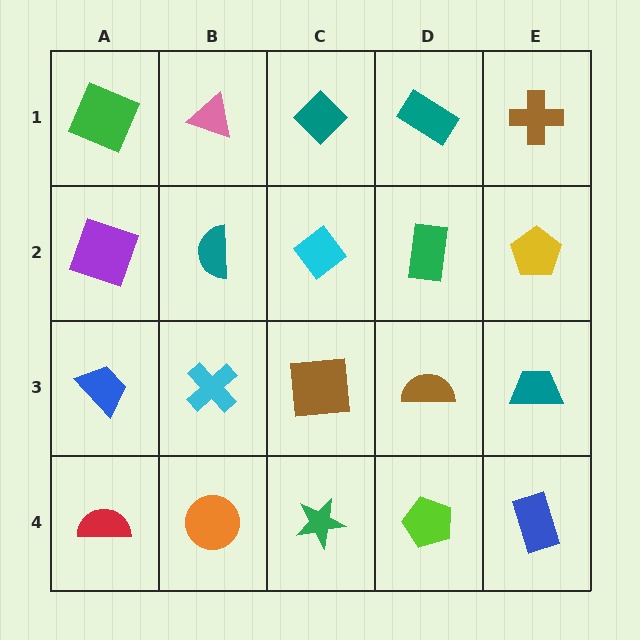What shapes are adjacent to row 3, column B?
A teal semicircle (row 2, column B), an orange circle (row 4, column B), a blue trapezoid (row 3, column A), a brown square (row 3, column C).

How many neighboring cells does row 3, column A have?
3.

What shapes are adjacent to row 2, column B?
A pink triangle (row 1, column B), a cyan cross (row 3, column B), a purple square (row 2, column A), a cyan diamond (row 2, column C).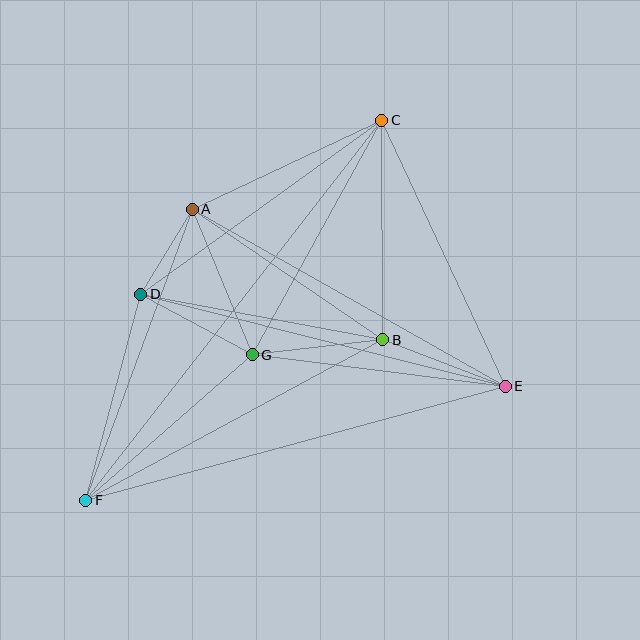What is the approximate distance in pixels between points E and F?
The distance between E and F is approximately 435 pixels.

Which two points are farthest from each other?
Points C and F are farthest from each other.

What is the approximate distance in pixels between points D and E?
The distance between D and E is approximately 376 pixels.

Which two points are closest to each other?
Points A and D are closest to each other.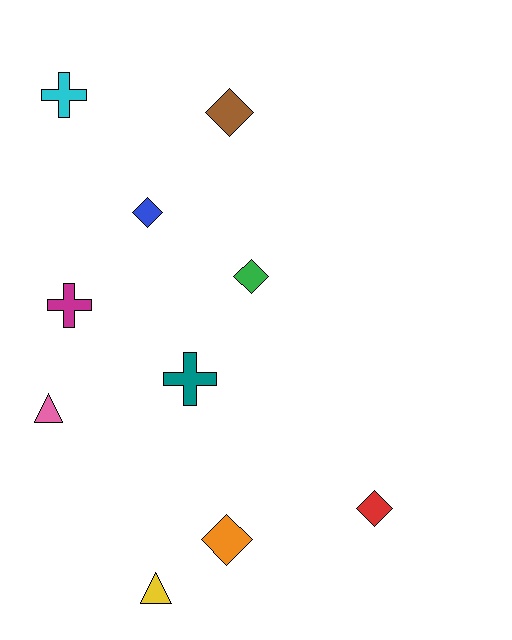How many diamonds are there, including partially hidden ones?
There are 5 diamonds.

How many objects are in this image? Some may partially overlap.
There are 10 objects.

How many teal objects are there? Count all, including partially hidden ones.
There is 1 teal object.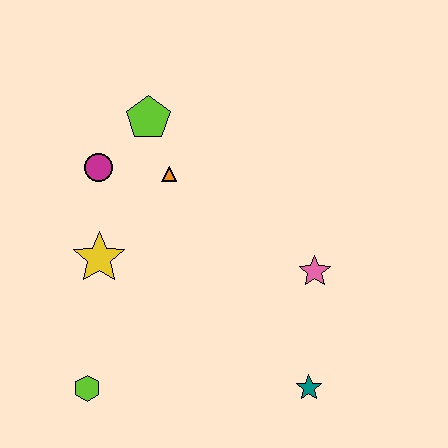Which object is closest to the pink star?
The teal star is closest to the pink star.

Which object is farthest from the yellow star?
The teal star is farthest from the yellow star.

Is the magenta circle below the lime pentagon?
Yes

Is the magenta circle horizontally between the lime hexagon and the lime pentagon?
Yes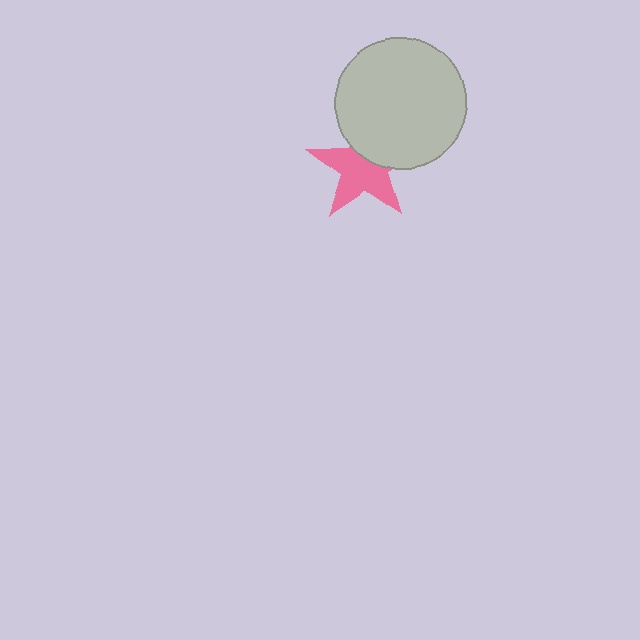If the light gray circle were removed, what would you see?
You would see the complete pink star.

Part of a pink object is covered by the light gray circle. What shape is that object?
It is a star.